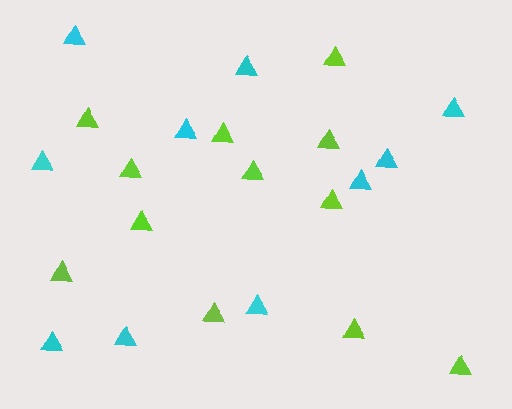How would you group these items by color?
There are 2 groups: one group of lime triangles (12) and one group of cyan triangles (10).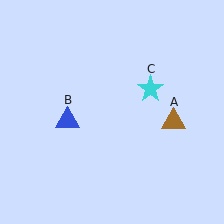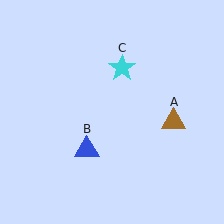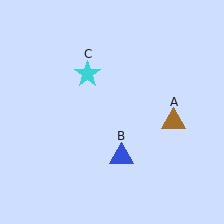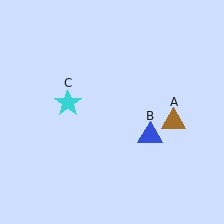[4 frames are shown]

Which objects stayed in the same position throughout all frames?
Brown triangle (object A) remained stationary.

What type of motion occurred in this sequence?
The blue triangle (object B), cyan star (object C) rotated counterclockwise around the center of the scene.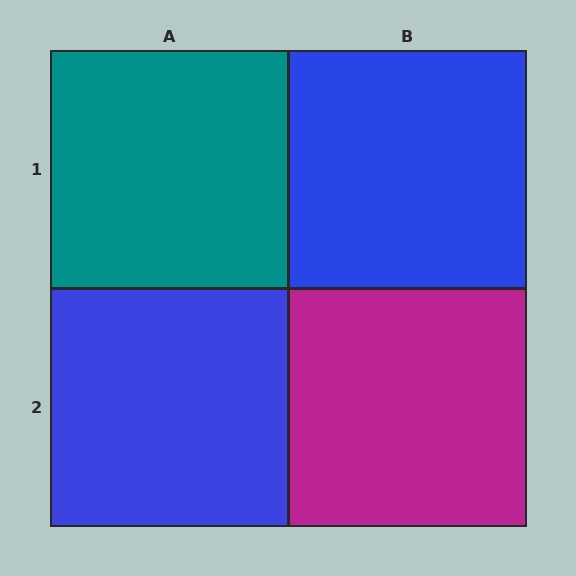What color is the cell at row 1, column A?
Teal.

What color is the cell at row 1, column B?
Blue.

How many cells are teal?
1 cell is teal.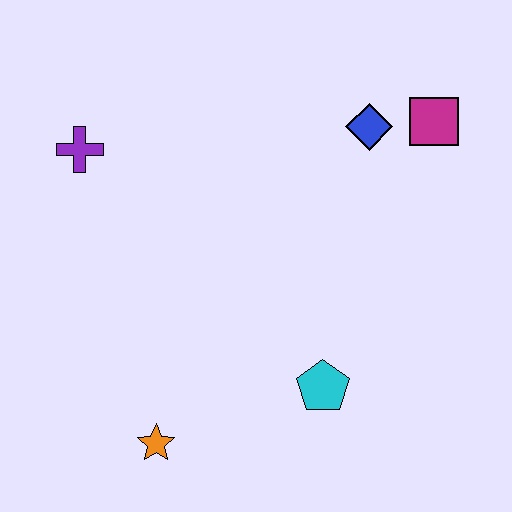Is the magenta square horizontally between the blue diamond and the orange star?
No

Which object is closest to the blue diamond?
The magenta square is closest to the blue diamond.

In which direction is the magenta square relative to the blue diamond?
The magenta square is to the right of the blue diamond.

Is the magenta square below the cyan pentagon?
No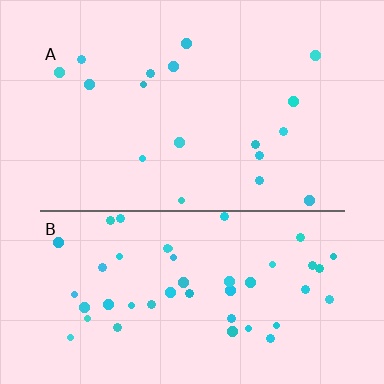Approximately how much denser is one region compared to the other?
Approximately 2.7× — region B over region A.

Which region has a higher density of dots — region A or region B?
B (the bottom).